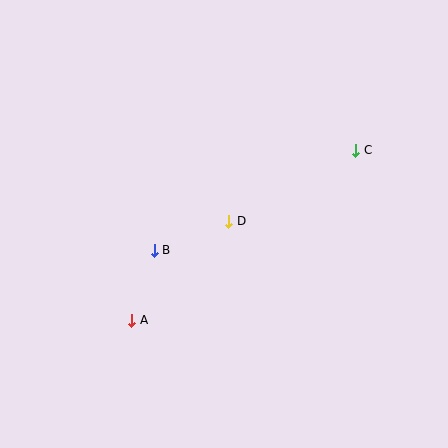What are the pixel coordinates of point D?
Point D is at (229, 221).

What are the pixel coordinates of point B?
Point B is at (154, 250).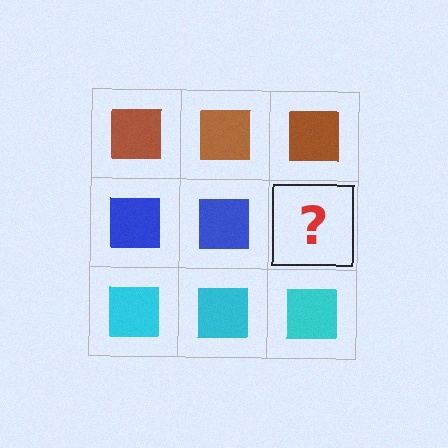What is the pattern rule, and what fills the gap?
The rule is that each row has a consistent color. The gap should be filled with a blue square.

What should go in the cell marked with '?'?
The missing cell should contain a blue square.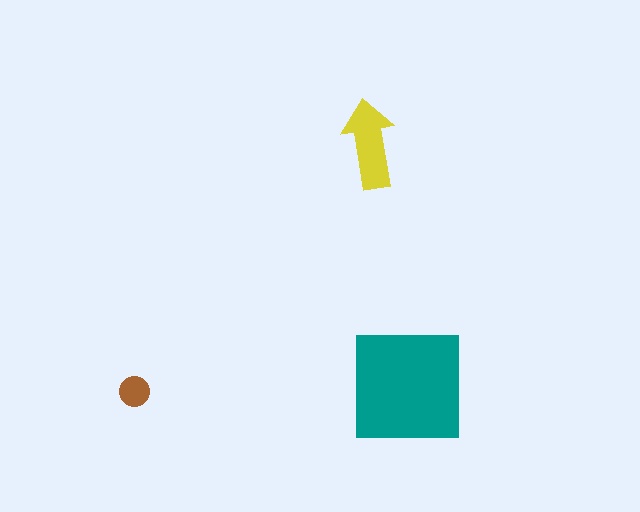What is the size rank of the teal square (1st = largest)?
1st.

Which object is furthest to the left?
The brown circle is leftmost.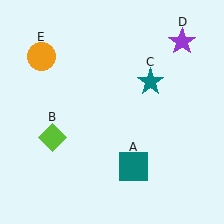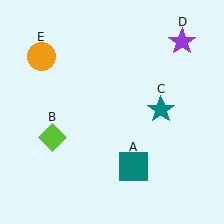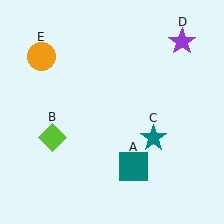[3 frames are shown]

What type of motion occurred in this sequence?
The teal star (object C) rotated clockwise around the center of the scene.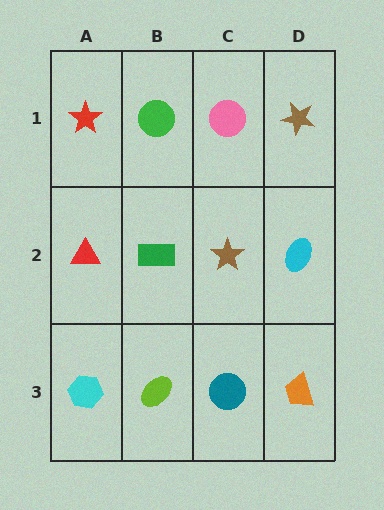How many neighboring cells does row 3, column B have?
3.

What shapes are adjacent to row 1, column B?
A green rectangle (row 2, column B), a red star (row 1, column A), a pink circle (row 1, column C).